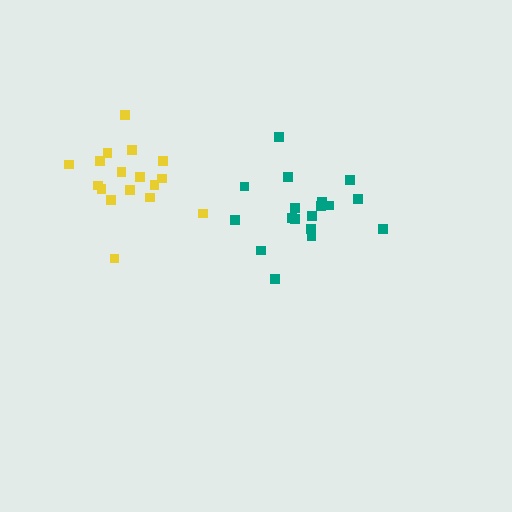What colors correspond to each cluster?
The clusters are colored: teal, yellow.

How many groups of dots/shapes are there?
There are 2 groups.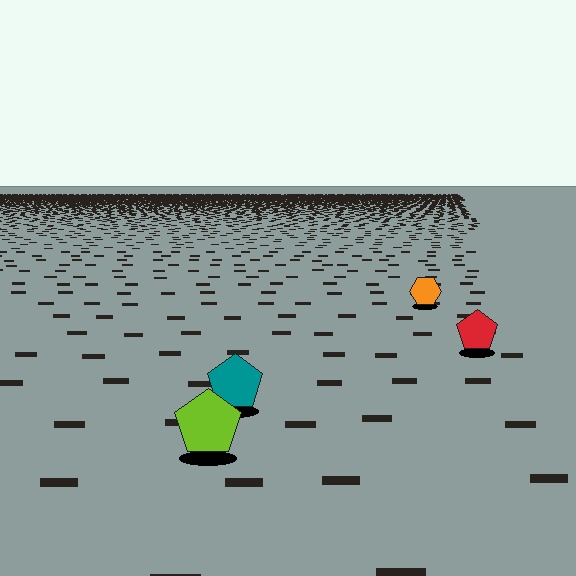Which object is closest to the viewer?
The lime pentagon is closest. The texture marks near it are larger and more spread out.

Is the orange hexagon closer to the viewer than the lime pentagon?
No. The lime pentagon is closer — you can tell from the texture gradient: the ground texture is coarser near it.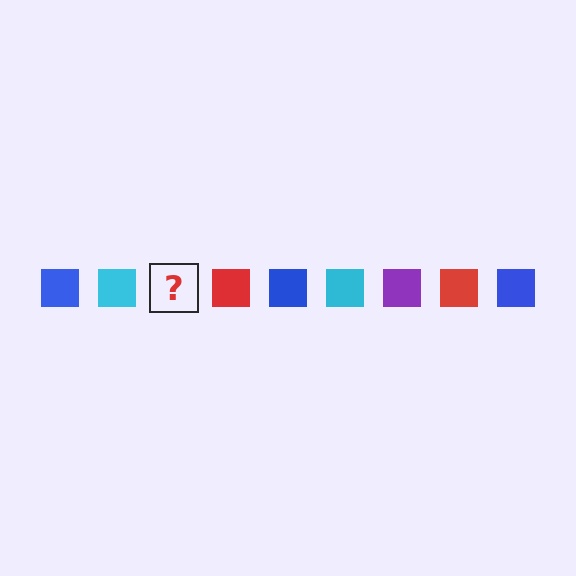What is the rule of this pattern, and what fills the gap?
The rule is that the pattern cycles through blue, cyan, purple, red squares. The gap should be filled with a purple square.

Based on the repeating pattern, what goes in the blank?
The blank should be a purple square.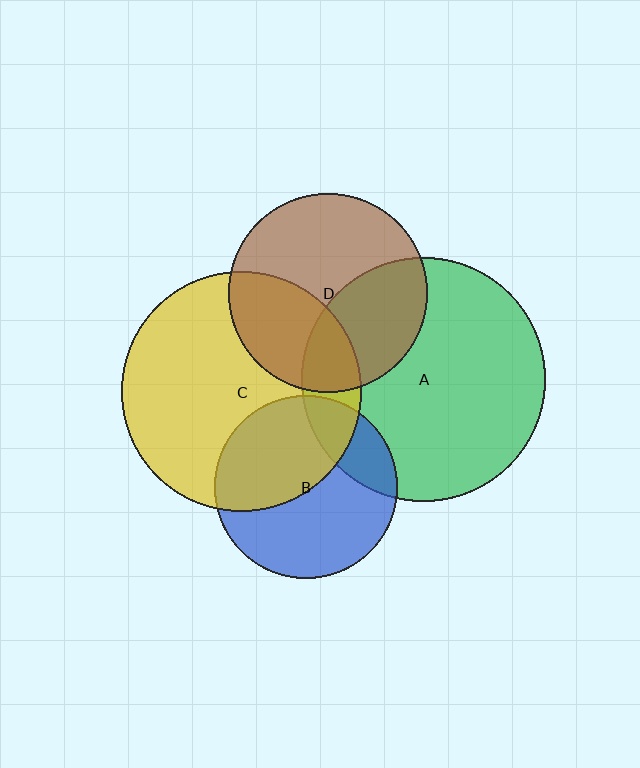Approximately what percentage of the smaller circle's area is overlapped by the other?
Approximately 35%.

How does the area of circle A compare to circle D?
Approximately 1.5 times.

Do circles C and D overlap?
Yes.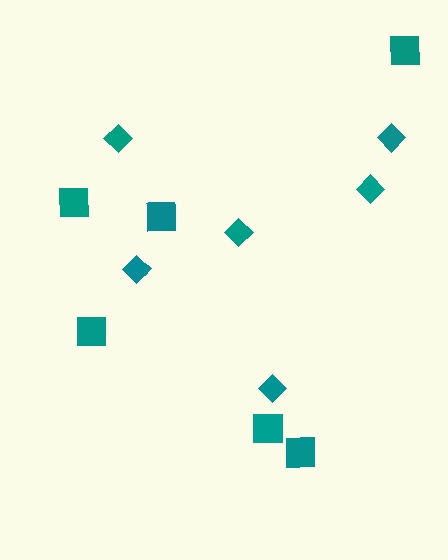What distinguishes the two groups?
There are 2 groups: one group of diamonds (6) and one group of squares (6).